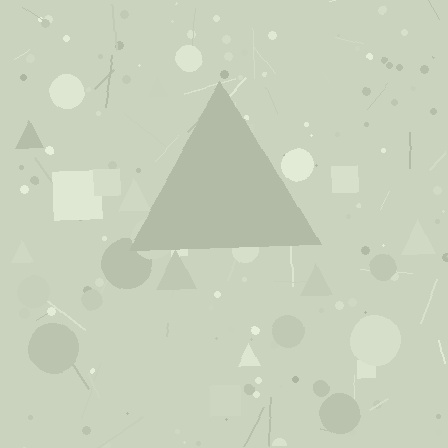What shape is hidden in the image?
A triangle is hidden in the image.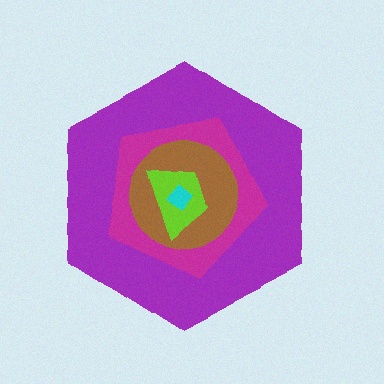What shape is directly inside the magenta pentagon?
The brown circle.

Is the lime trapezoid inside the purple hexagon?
Yes.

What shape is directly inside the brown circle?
The lime trapezoid.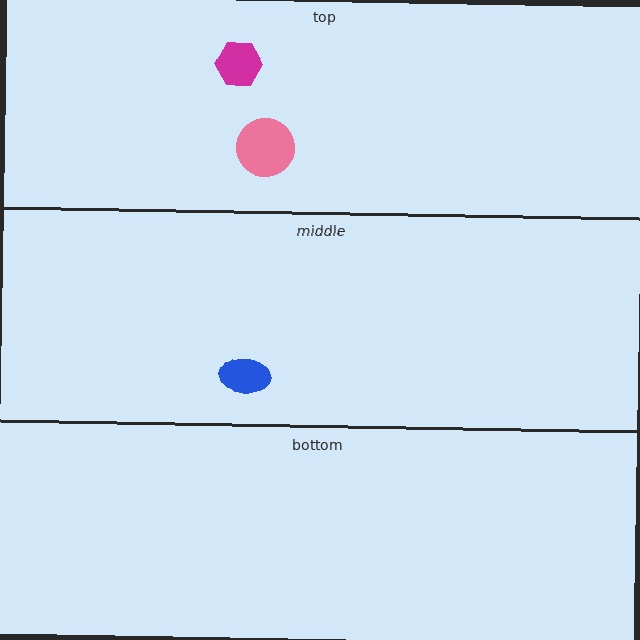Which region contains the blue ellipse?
The middle region.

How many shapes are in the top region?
2.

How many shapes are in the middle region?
1.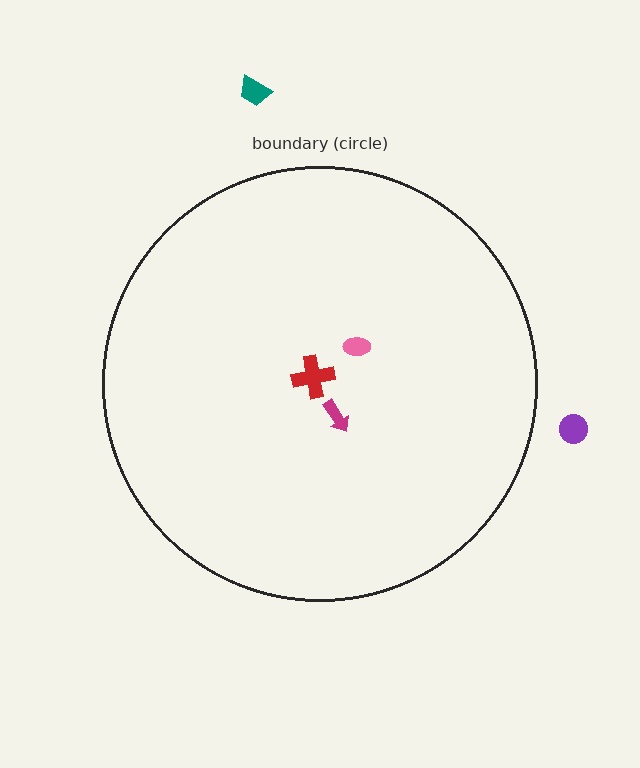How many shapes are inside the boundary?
3 inside, 2 outside.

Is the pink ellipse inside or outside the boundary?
Inside.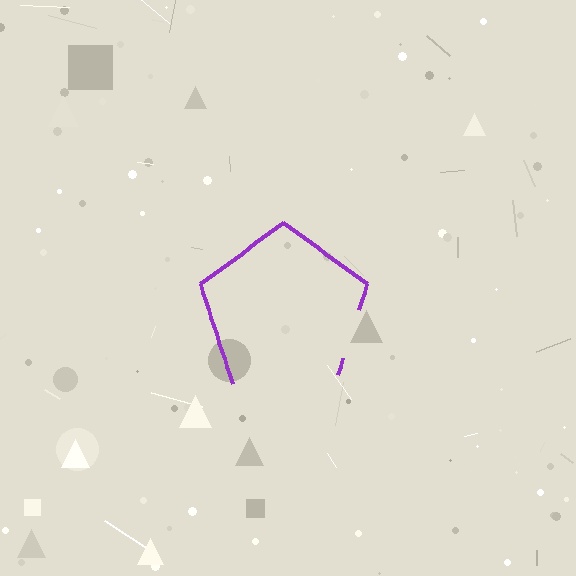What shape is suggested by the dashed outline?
The dashed outline suggests a pentagon.